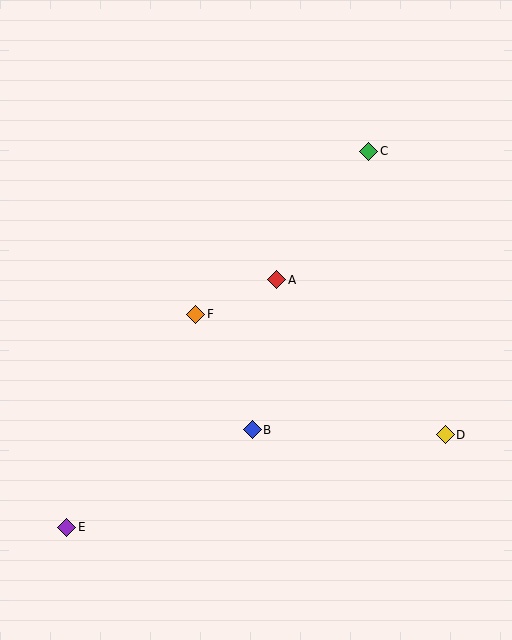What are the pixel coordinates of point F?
Point F is at (196, 314).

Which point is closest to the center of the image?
Point A at (277, 280) is closest to the center.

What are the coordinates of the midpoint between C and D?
The midpoint between C and D is at (407, 293).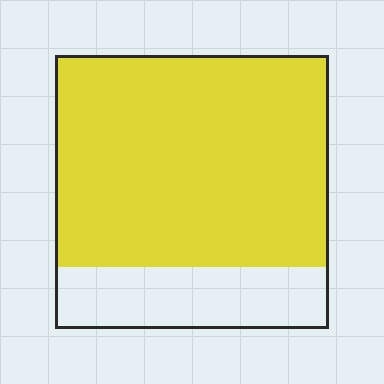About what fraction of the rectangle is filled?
About three quarters (3/4).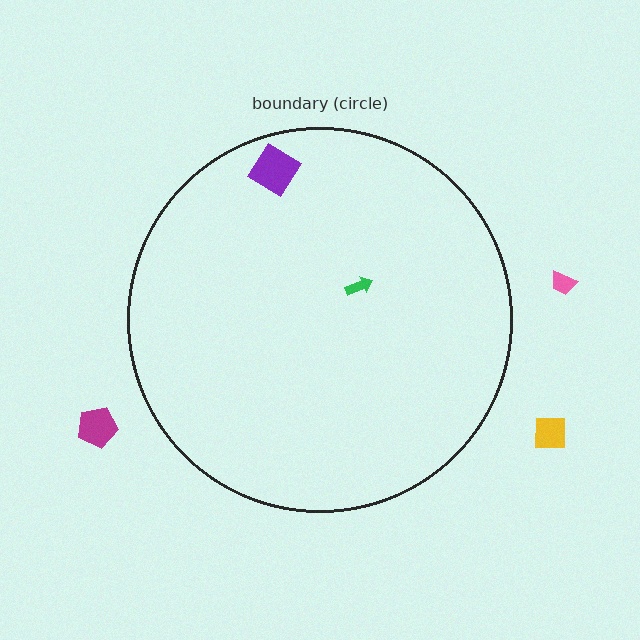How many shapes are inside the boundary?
2 inside, 3 outside.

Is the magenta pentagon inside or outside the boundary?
Outside.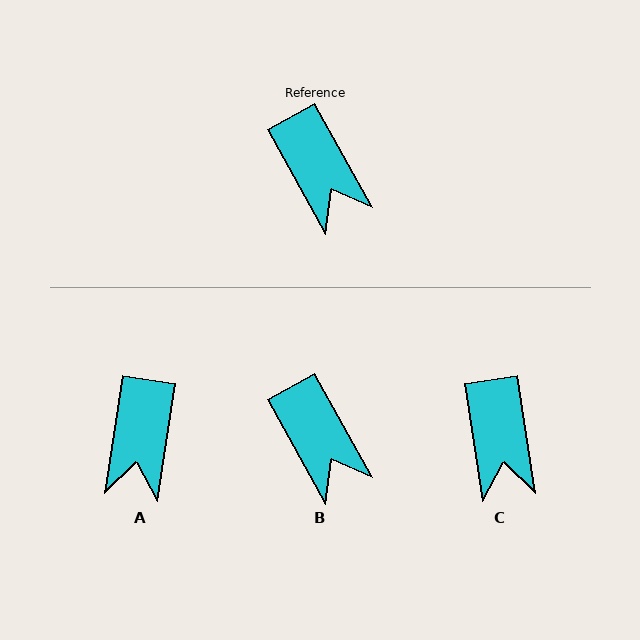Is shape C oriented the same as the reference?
No, it is off by about 21 degrees.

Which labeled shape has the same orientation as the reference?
B.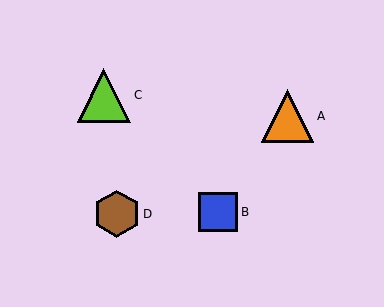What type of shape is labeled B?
Shape B is a blue square.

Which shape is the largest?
The lime triangle (labeled C) is the largest.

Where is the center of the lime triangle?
The center of the lime triangle is at (104, 95).